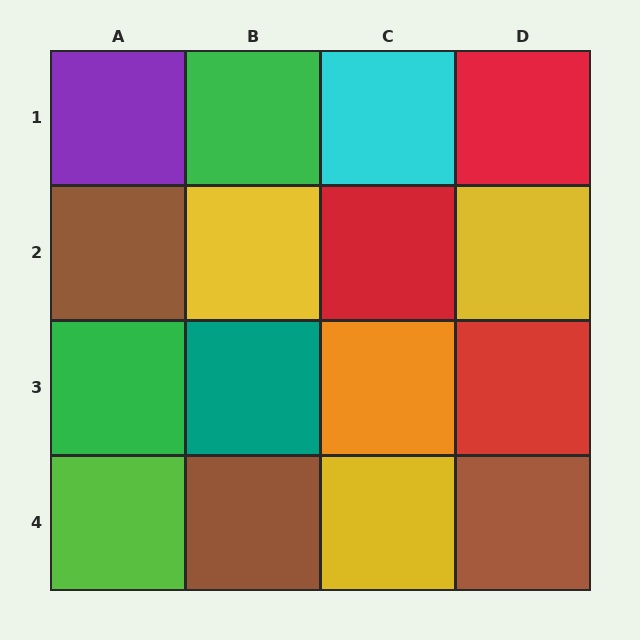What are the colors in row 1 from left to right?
Purple, green, cyan, red.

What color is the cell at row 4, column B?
Brown.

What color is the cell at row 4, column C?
Yellow.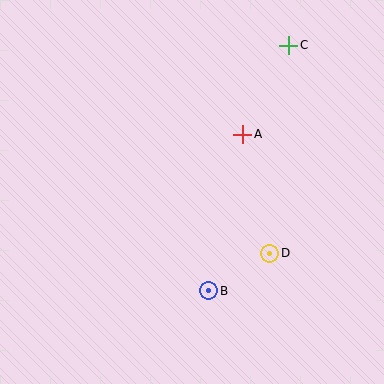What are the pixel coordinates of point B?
Point B is at (209, 291).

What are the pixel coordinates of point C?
Point C is at (289, 45).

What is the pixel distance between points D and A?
The distance between D and A is 122 pixels.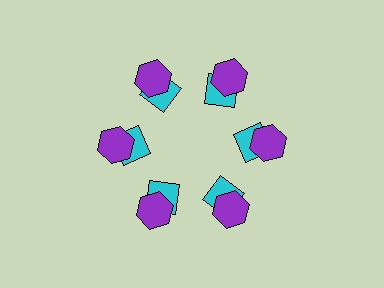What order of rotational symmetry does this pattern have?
This pattern has 6-fold rotational symmetry.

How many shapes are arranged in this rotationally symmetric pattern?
There are 12 shapes, arranged in 6 groups of 2.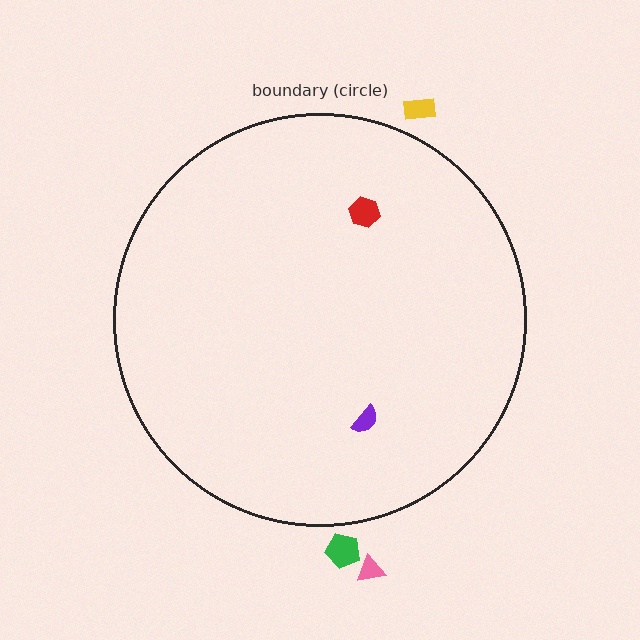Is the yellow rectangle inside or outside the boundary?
Outside.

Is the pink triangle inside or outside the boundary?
Outside.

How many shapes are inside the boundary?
2 inside, 3 outside.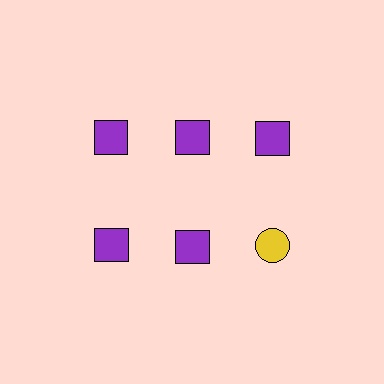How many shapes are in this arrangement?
There are 6 shapes arranged in a grid pattern.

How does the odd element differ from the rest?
It differs in both color (yellow instead of purple) and shape (circle instead of square).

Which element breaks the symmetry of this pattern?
The yellow circle in the second row, center column breaks the symmetry. All other shapes are purple squares.